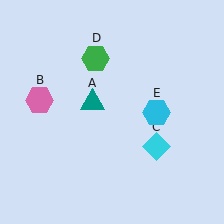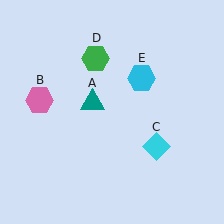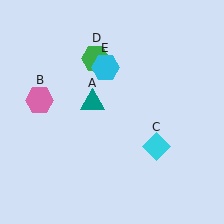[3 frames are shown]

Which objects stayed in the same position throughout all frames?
Teal triangle (object A) and pink hexagon (object B) and cyan diamond (object C) and green hexagon (object D) remained stationary.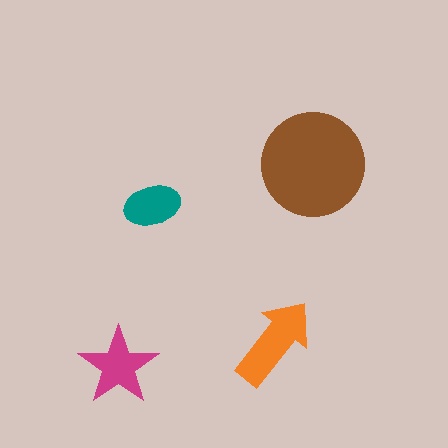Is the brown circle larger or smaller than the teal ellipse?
Larger.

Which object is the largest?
The brown circle.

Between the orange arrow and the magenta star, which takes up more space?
The orange arrow.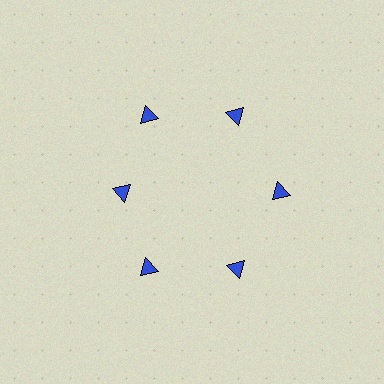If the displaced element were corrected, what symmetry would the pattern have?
It would have 6-fold rotational symmetry — the pattern would map onto itself every 60 degrees.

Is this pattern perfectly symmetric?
No. The 6 blue triangles are arranged in a ring, but one element near the 9 o'clock position is pulled inward toward the center, breaking the 6-fold rotational symmetry.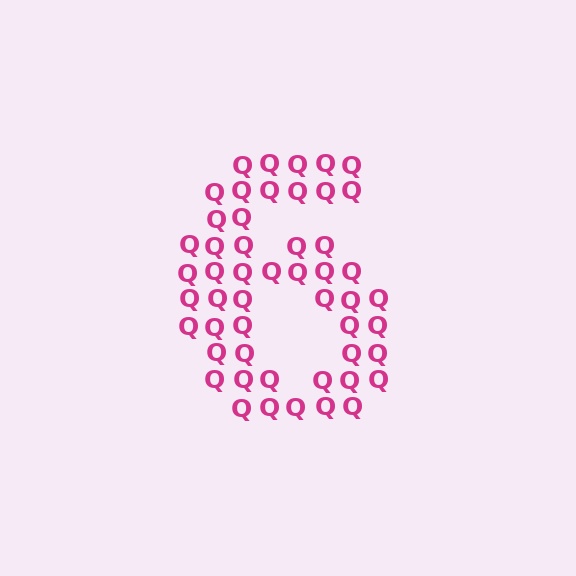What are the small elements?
The small elements are letter Q's.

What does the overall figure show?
The overall figure shows the digit 6.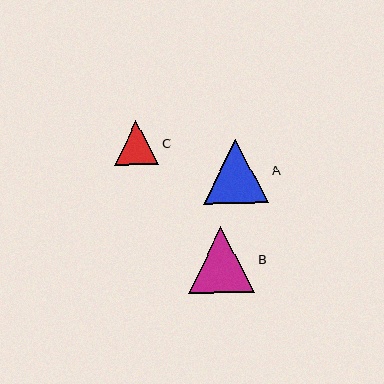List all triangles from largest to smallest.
From largest to smallest: B, A, C.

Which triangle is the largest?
Triangle B is the largest with a size of approximately 66 pixels.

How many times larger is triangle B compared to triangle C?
Triangle B is approximately 1.5 times the size of triangle C.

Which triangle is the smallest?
Triangle C is the smallest with a size of approximately 44 pixels.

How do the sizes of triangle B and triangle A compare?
Triangle B and triangle A are approximately the same size.